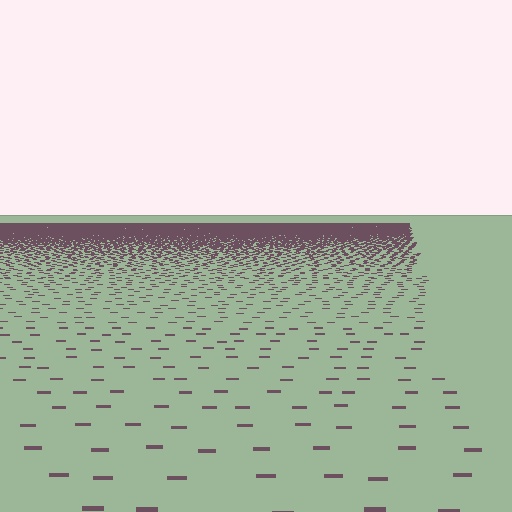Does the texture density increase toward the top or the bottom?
Density increases toward the top.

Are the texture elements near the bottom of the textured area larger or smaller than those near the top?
Larger. Near the bottom, elements are closer to the viewer and appear at a bigger on-screen size.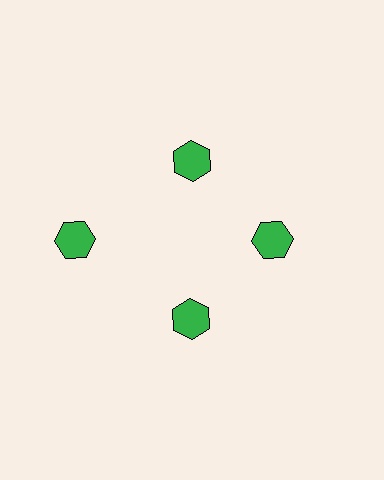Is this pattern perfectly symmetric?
No. The 4 green hexagons are arranged in a ring, but one element near the 9 o'clock position is pushed outward from the center, breaking the 4-fold rotational symmetry.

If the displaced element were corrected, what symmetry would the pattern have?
It would have 4-fold rotational symmetry — the pattern would map onto itself every 90 degrees.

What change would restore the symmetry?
The symmetry would be restored by moving it inward, back onto the ring so that all 4 hexagons sit at equal angles and equal distance from the center.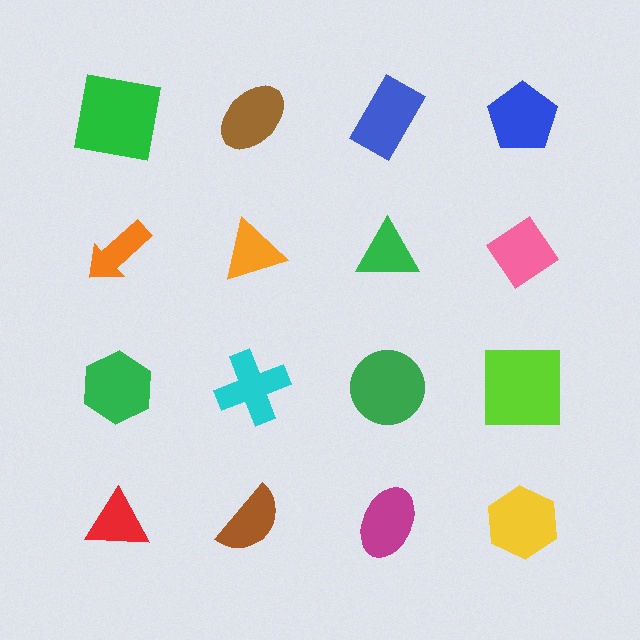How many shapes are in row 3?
4 shapes.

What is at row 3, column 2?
A cyan cross.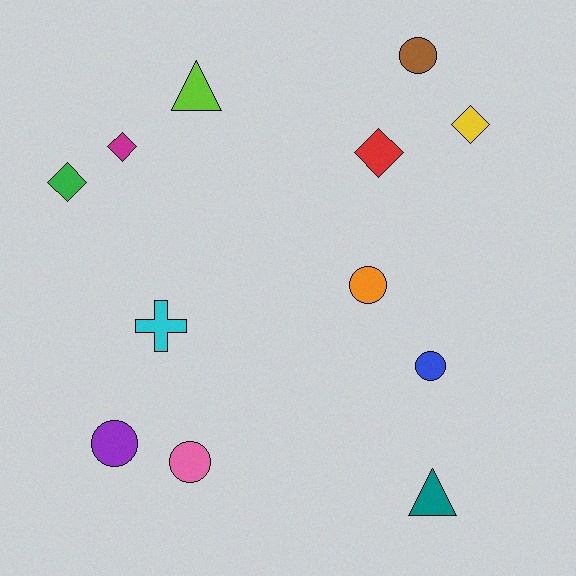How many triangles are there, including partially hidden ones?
There are 2 triangles.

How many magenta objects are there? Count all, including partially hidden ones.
There is 1 magenta object.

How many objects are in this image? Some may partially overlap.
There are 12 objects.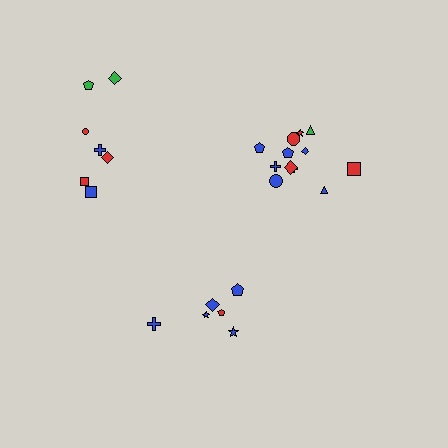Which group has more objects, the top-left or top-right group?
The top-right group.